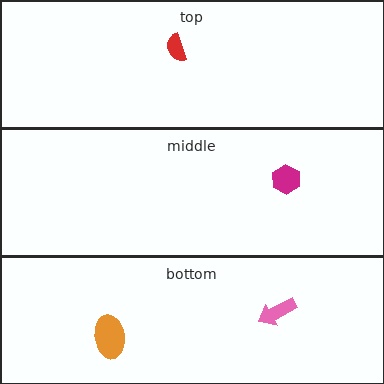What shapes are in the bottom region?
The pink arrow, the orange ellipse.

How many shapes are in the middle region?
1.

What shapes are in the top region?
The red semicircle.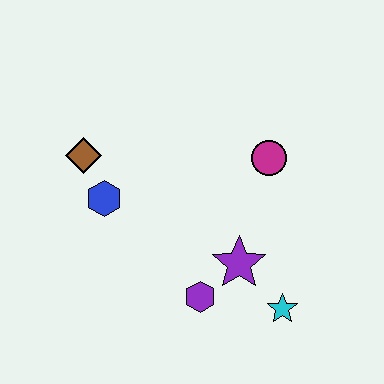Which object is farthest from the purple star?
The brown diamond is farthest from the purple star.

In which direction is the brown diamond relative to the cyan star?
The brown diamond is to the left of the cyan star.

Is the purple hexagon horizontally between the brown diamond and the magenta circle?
Yes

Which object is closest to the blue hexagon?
The brown diamond is closest to the blue hexagon.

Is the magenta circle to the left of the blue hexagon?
No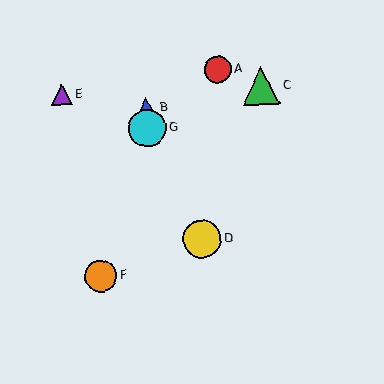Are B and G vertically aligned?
Yes, both are at x≈146.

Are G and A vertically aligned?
No, G is at x≈147 and A is at x≈218.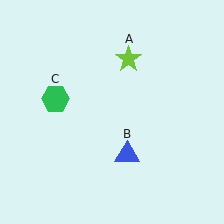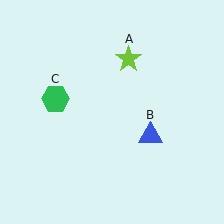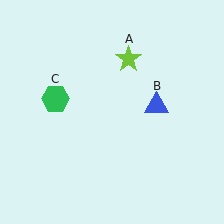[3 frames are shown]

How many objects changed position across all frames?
1 object changed position: blue triangle (object B).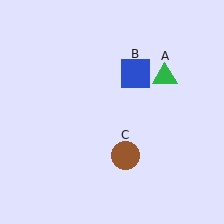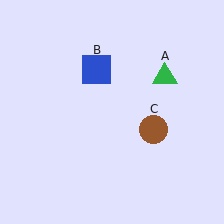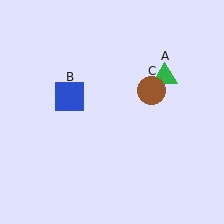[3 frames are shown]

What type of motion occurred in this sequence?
The blue square (object B), brown circle (object C) rotated counterclockwise around the center of the scene.